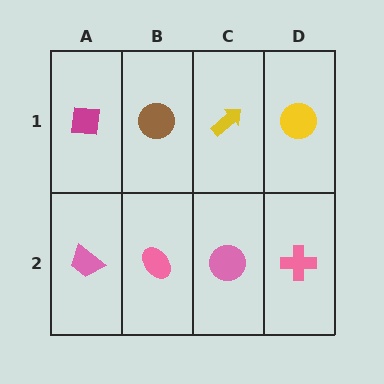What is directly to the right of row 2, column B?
A pink circle.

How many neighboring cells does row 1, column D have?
2.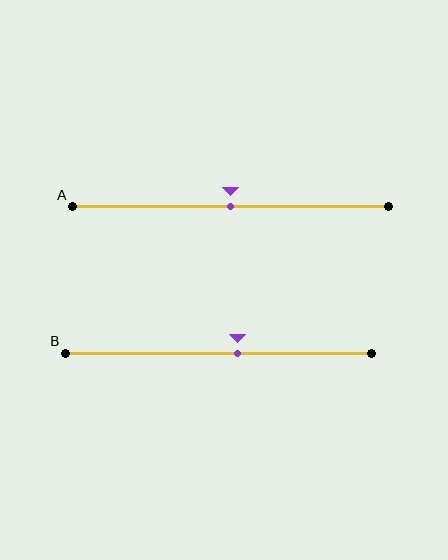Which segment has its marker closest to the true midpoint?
Segment A has its marker closest to the true midpoint.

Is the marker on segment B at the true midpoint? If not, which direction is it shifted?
No, the marker on segment B is shifted to the right by about 6% of the segment length.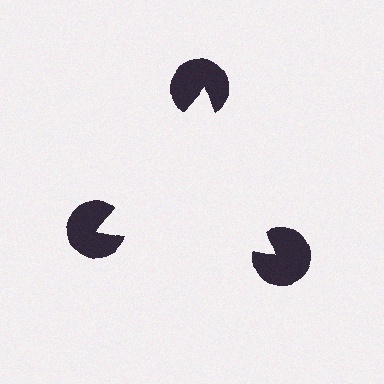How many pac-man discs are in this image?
There are 3 — one at each vertex of the illusory triangle.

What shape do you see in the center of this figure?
An illusory triangle — its edges are inferred from the aligned wedge cuts in the pac-man discs, not physically drawn.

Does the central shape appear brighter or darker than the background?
It typically appears slightly brighter than the background, even though no actual brightness change is drawn.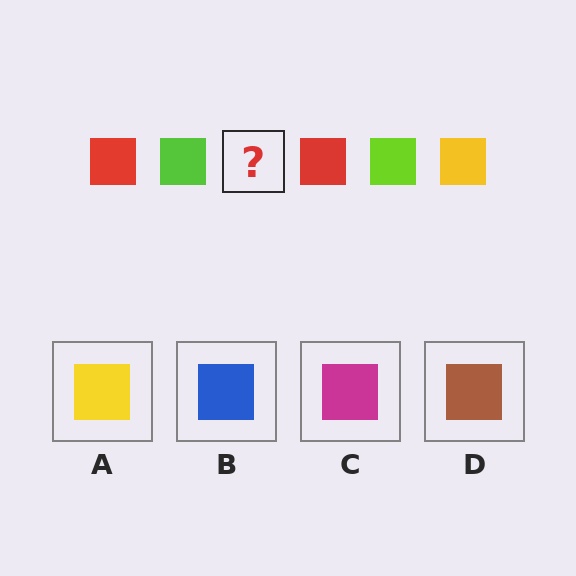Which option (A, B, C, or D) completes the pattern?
A.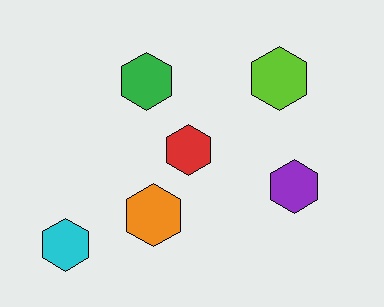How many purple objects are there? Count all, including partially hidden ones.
There is 1 purple object.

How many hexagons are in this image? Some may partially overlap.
There are 6 hexagons.